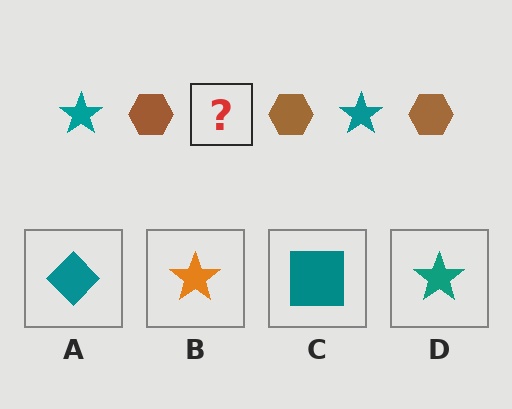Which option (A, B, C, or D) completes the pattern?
D.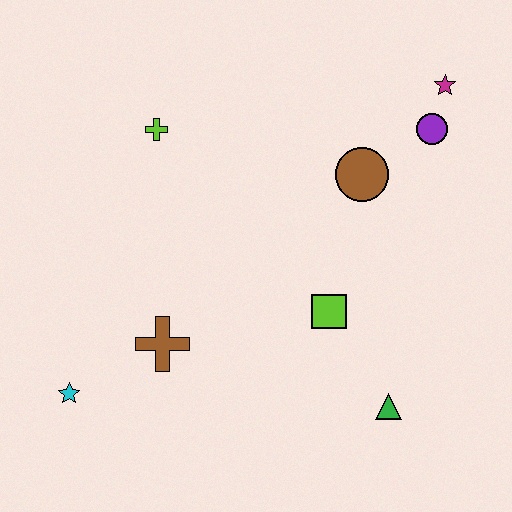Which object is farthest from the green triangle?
The lime cross is farthest from the green triangle.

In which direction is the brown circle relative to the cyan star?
The brown circle is to the right of the cyan star.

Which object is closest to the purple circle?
The magenta star is closest to the purple circle.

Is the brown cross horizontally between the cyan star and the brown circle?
Yes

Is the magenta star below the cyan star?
No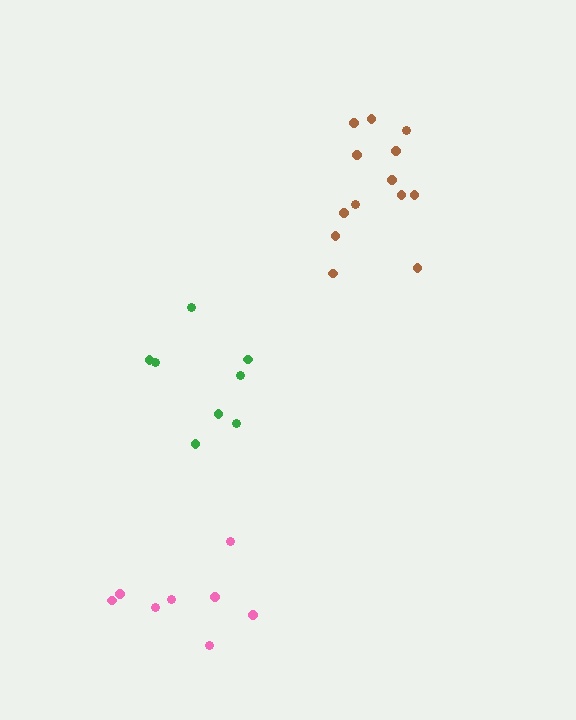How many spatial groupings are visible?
There are 3 spatial groupings.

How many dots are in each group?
Group 1: 8 dots, Group 2: 8 dots, Group 3: 13 dots (29 total).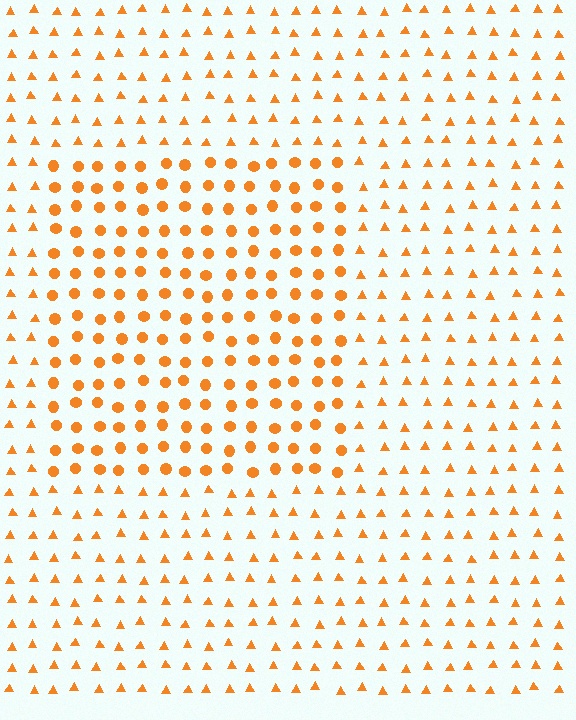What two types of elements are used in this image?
The image uses circles inside the rectangle region and triangles outside it.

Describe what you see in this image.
The image is filled with small orange elements arranged in a uniform grid. A rectangle-shaped region contains circles, while the surrounding area contains triangles. The boundary is defined purely by the change in element shape.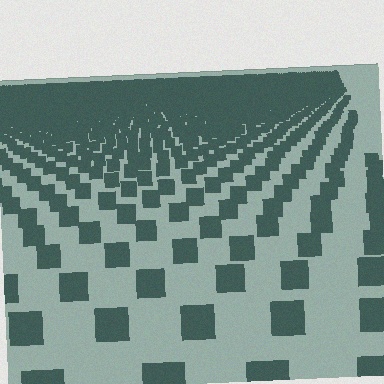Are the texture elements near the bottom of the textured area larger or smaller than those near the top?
Larger. Near the bottom, elements are closer to the viewer and appear at a bigger on-screen size.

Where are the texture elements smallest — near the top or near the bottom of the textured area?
Near the top.